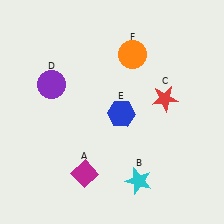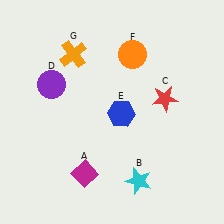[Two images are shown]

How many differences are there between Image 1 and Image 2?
There is 1 difference between the two images.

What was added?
An orange cross (G) was added in Image 2.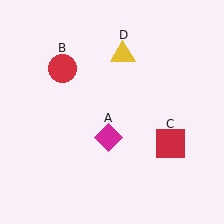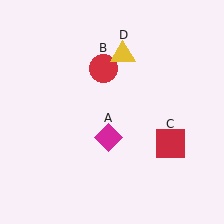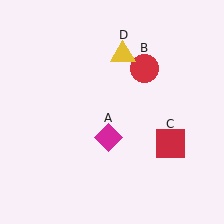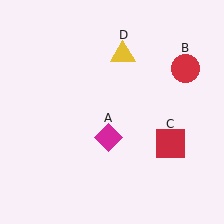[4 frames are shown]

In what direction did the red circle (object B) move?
The red circle (object B) moved right.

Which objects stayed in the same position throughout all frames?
Magenta diamond (object A) and red square (object C) and yellow triangle (object D) remained stationary.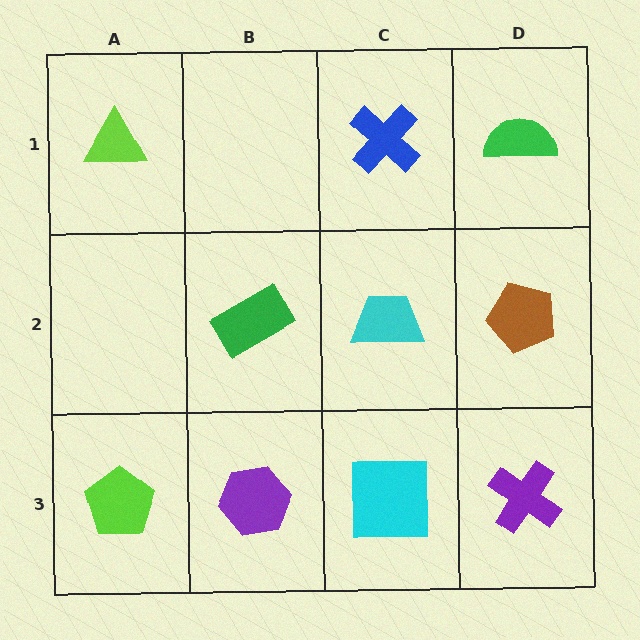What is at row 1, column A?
A lime triangle.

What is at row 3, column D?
A purple cross.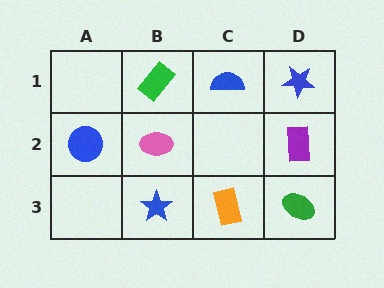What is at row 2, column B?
A pink ellipse.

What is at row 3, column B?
A blue star.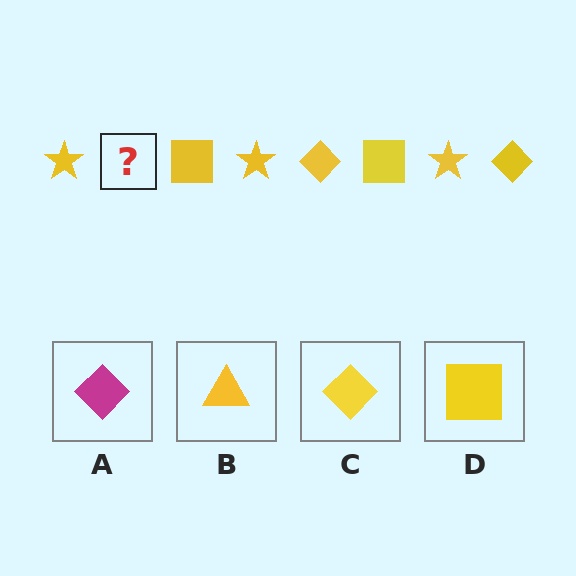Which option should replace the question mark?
Option C.